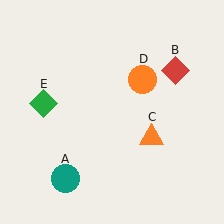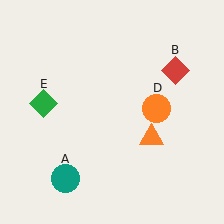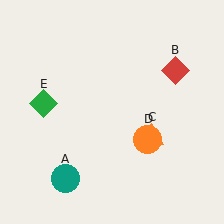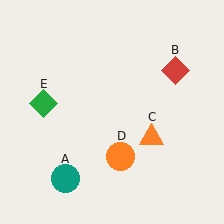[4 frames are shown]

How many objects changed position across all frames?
1 object changed position: orange circle (object D).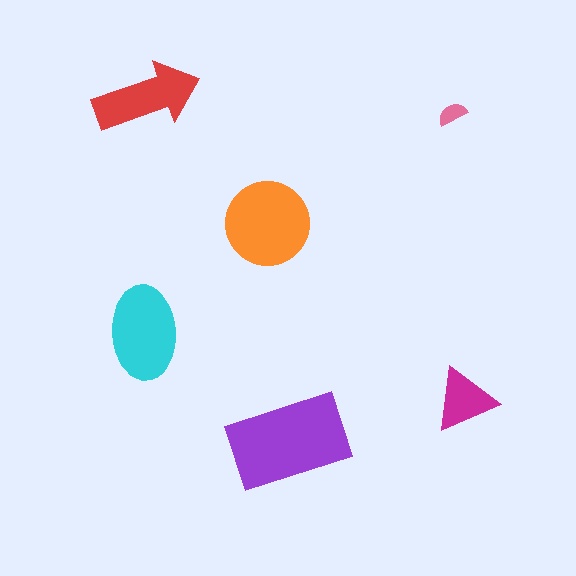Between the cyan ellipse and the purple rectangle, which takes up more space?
The purple rectangle.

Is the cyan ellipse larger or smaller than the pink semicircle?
Larger.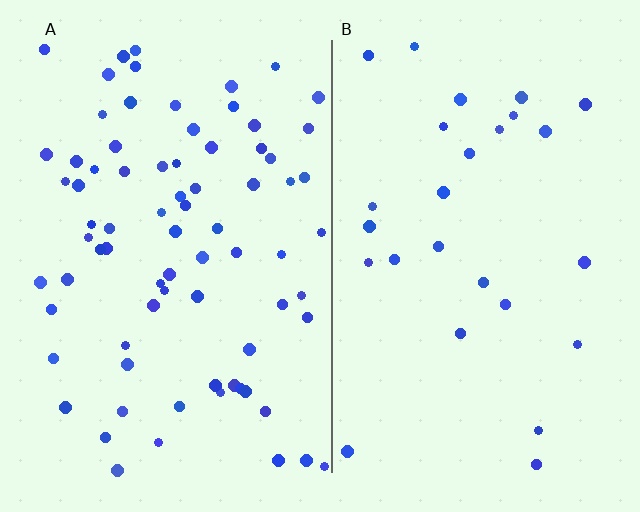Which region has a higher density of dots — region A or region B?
A (the left).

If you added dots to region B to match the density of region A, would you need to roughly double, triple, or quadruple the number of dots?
Approximately triple.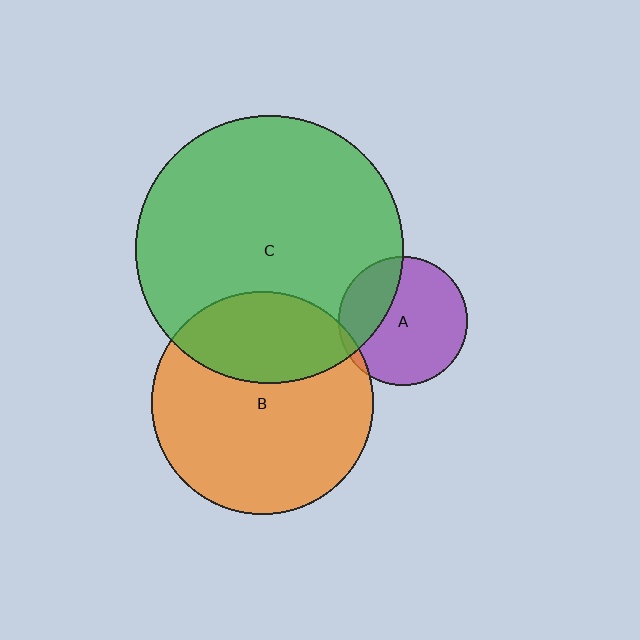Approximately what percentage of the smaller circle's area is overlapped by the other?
Approximately 30%.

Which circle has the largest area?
Circle C (green).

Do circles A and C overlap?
Yes.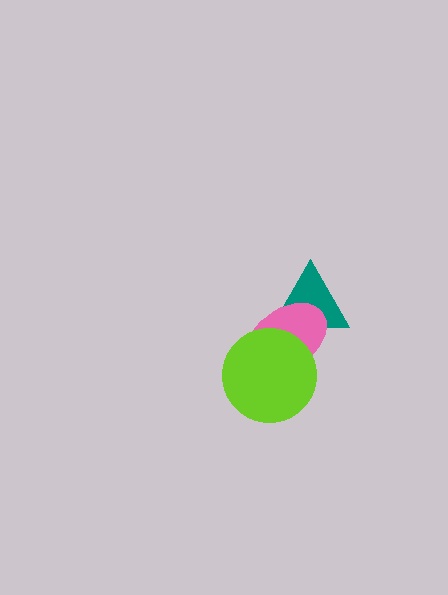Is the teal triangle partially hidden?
Yes, it is partially covered by another shape.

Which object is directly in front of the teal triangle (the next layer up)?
The pink ellipse is directly in front of the teal triangle.